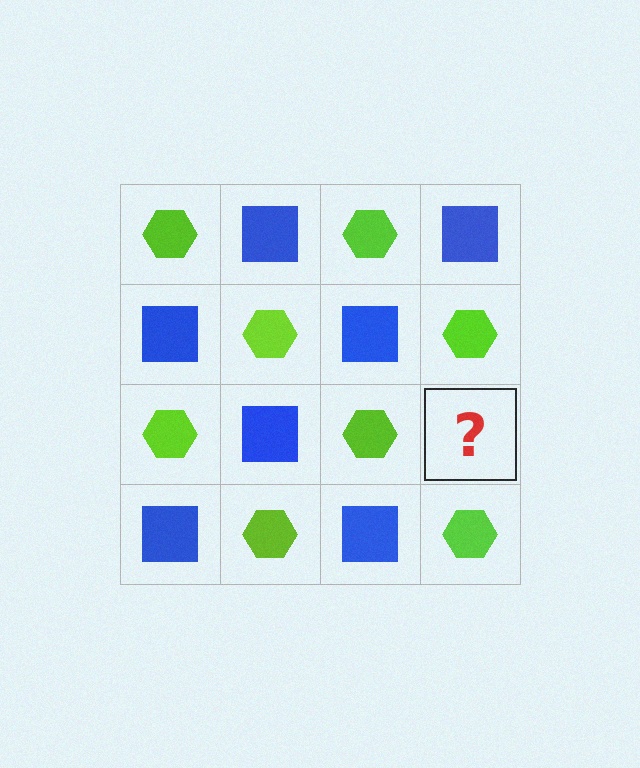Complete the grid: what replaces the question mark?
The question mark should be replaced with a blue square.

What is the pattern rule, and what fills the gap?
The rule is that it alternates lime hexagon and blue square in a checkerboard pattern. The gap should be filled with a blue square.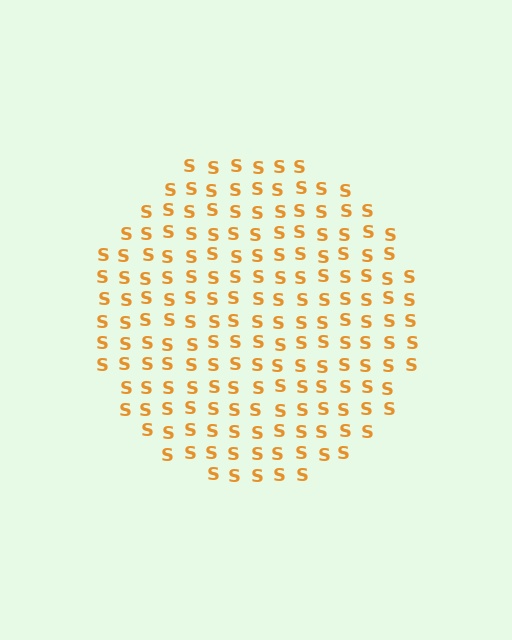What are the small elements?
The small elements are letter S's.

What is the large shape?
The large shape is a circle.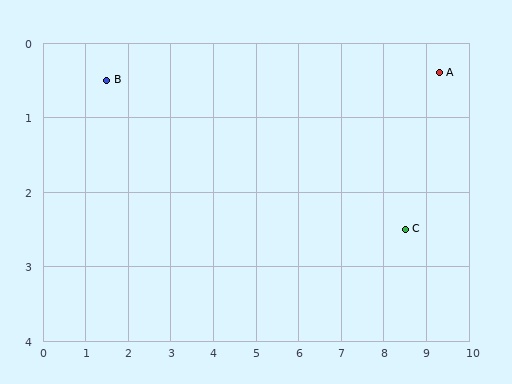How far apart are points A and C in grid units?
Points A and C are about 2.2 grid units apart.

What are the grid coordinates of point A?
Point A is at approximately (9.3, 0.4).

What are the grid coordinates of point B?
Point B is at approximately (1.5, 0.5).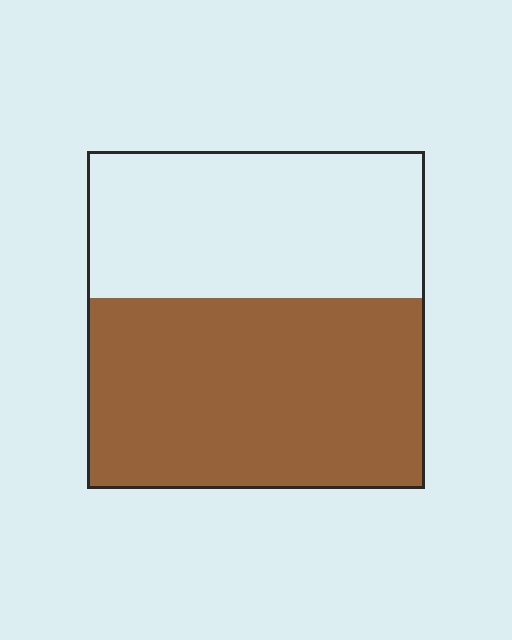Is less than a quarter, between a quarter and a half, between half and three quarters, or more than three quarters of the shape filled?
Between half and three quarters.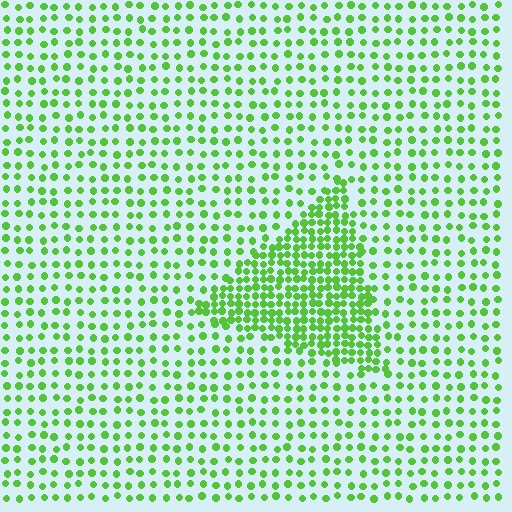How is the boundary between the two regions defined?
The boundary is defined by a change in element density (approximately 2.3x ratio). All elements are the same color, size, and shape.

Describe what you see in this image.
The image contains small lime elements arranged at two different densities. A triangle-shaped region is visible where the elements are more densely packed than the surrounding area.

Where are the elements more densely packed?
The elements are more densely packed inside the triangle boundary.